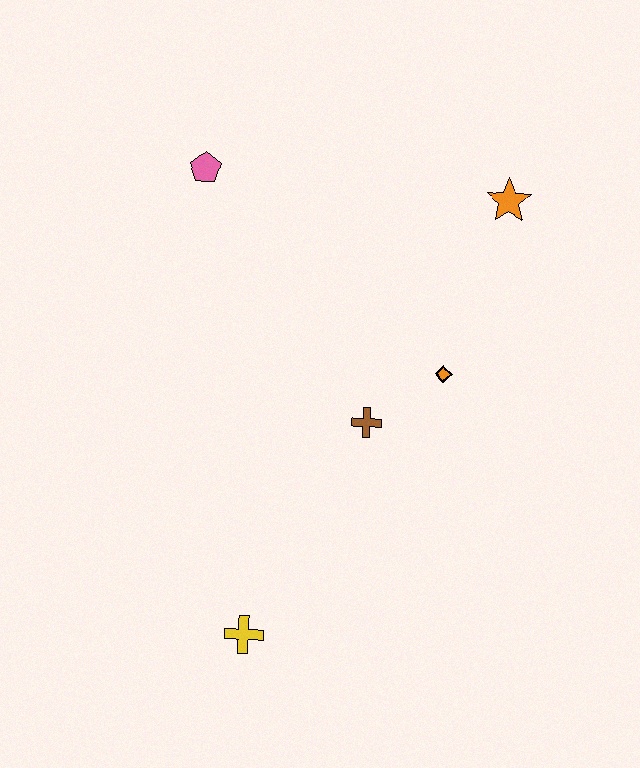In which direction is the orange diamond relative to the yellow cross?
The orange diamond is above the yellow cross.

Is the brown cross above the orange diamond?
No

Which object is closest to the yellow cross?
The brown cross is closest to the yellow cross.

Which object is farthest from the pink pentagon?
The yellow cross is farthest from the pink pentagon.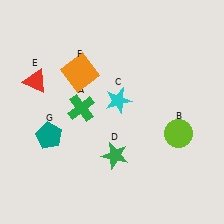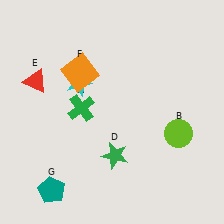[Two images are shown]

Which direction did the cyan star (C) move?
The cyan star (C) moved left.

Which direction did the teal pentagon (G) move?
The teal pentagon (G) moved down.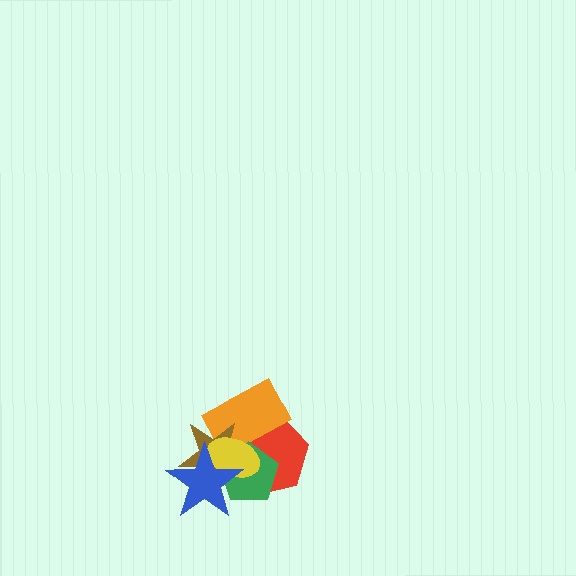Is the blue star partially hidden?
No, no other shape covers it.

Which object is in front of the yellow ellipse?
The blue star is in front of the yellow ellipse.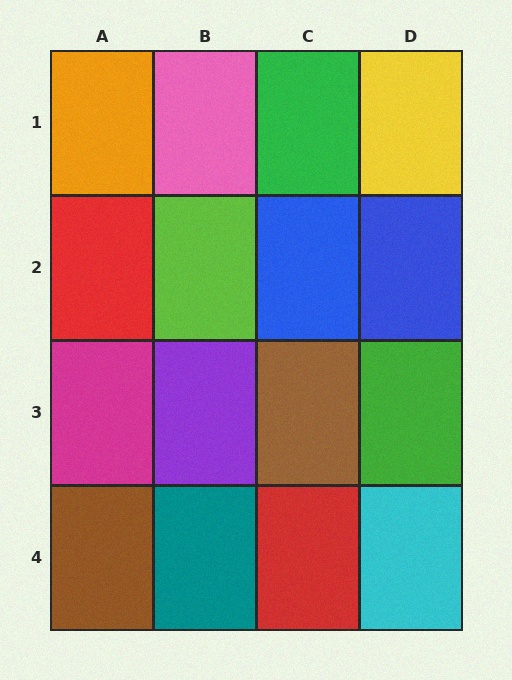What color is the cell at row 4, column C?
Red.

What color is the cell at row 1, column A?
Orange.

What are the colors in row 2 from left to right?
Red, lime, blue, blue.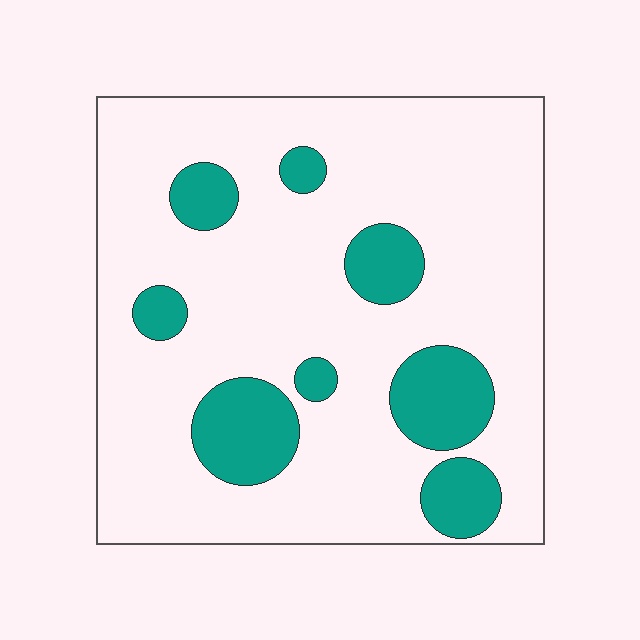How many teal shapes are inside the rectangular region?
8.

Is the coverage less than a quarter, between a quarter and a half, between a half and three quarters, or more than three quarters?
Less than a quarter.